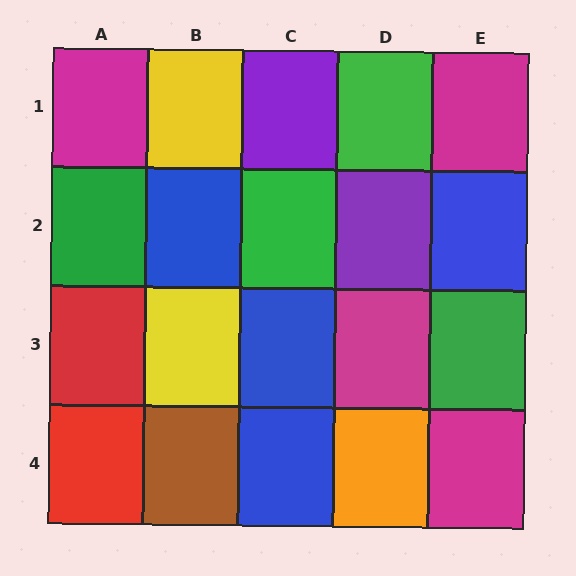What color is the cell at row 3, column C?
Blue.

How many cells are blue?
4 cells are blue.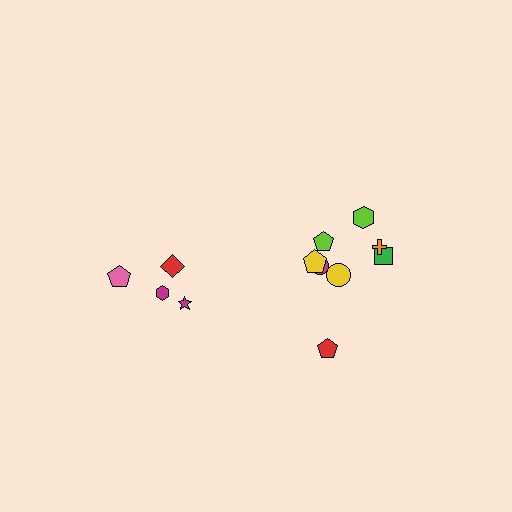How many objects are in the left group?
There are 4 objects.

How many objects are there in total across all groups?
There are 12 objects.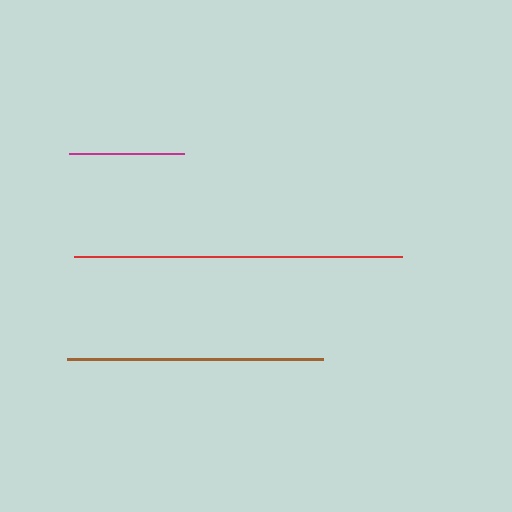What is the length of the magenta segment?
The magenta segment is approximately 115 pixels long.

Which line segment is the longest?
The red line is the longest at approximately 328 pixels.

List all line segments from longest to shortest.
From longest to shortest: red, brown, magenta.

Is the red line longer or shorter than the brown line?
The red line is longer than the brown line.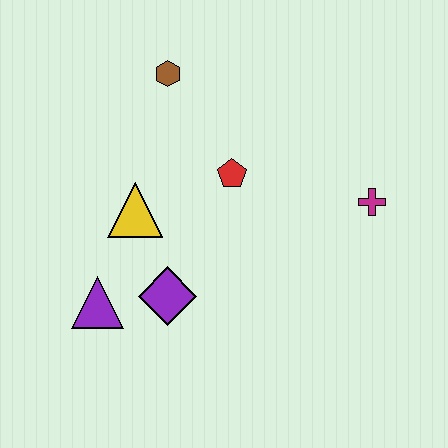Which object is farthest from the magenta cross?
The purple triangle is farthest from the magenta cross.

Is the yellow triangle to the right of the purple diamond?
No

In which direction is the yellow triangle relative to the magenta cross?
The yellow triangle is to the left of the magenta cross.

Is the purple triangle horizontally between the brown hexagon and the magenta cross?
No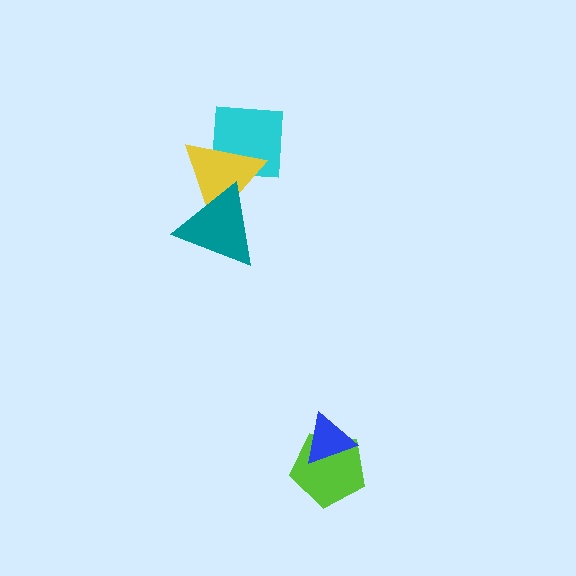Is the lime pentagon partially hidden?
Yes, it is partially covered by another shape.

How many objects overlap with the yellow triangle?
2 objects overlap with the yellow triangle.